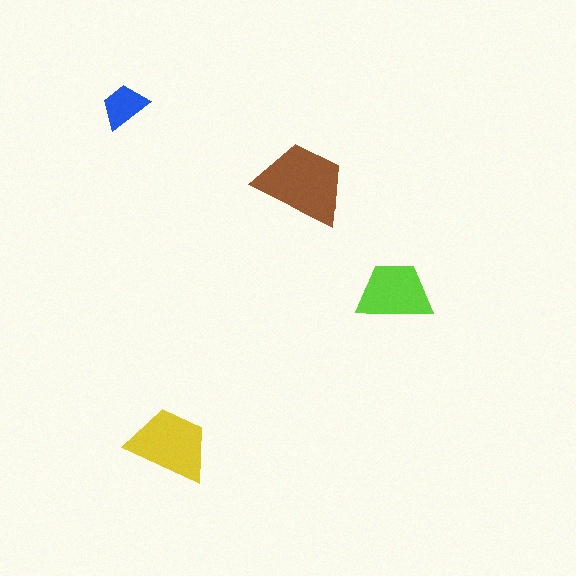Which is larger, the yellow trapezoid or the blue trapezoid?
The yellow one.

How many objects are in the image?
There are 4 objects in the image.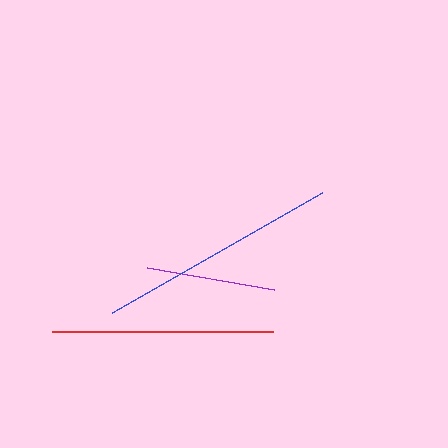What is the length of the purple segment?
The purple segment is approximately 129 pixels long.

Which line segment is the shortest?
The purple line is the shortest at approximately 129 pixels.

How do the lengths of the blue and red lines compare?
The blue and red lines are approximately the same length.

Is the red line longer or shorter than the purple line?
The red line is longer than the purple line.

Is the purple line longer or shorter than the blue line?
The blue line is longer than the purple line.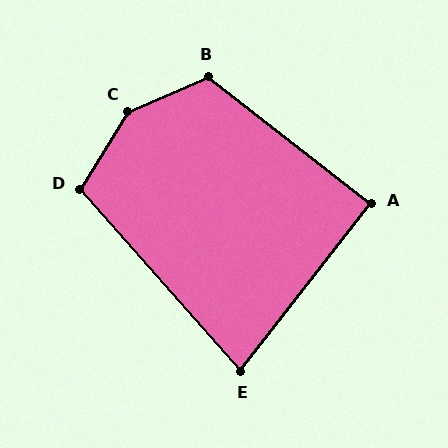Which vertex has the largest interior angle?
C, at approximately 145 degrees.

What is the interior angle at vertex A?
Approximately 90 degrees (approximately right).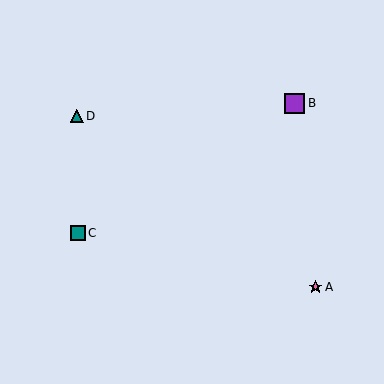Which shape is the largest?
The purple square (labeled B) is the largest.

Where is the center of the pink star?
The center of the pink star is at (316, 287).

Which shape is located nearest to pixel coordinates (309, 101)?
The purple square (labeled B) at (295, 103) is nearest to that location.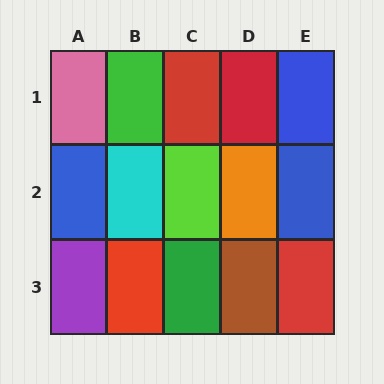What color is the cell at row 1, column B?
Green.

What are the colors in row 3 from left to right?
Purple, red, green, brown, red.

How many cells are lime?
1 cell is lime.